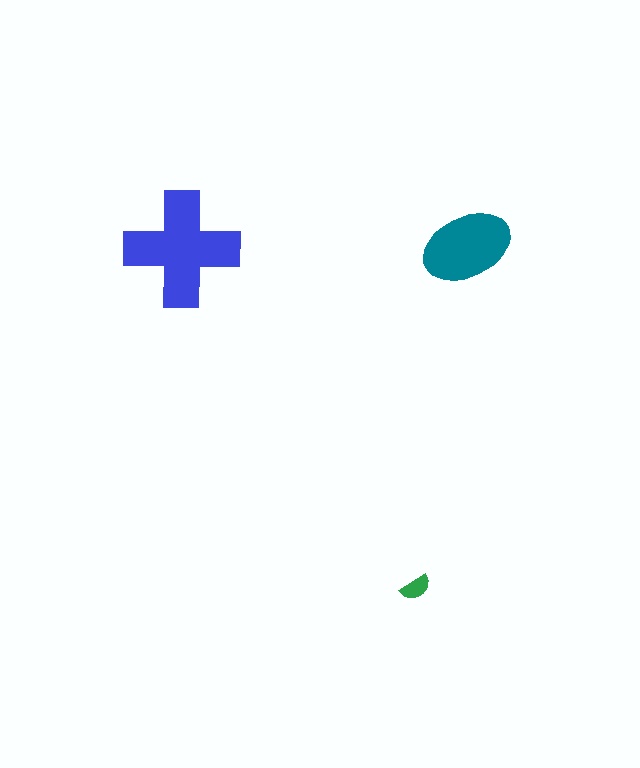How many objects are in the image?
There are 3 objects in the image.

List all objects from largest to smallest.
The blue cross, the teal ellipse, the green semicircle.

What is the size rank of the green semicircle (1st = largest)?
3rd.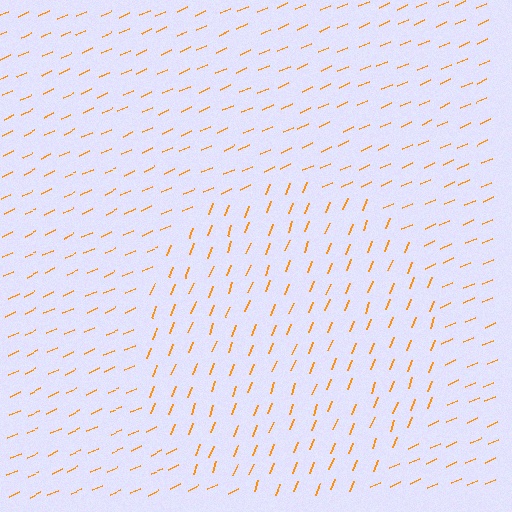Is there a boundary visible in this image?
Yes, there is a texture boundary formed by a change in line orientation.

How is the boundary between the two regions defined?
The boundary is defined purely by a change in line orientation (approximately 45 degrees difference). All lines are the same color and thickness.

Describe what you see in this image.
The image is filled with small orange line segments. A circle region in the image has lines oriented differently from the surrounding lines, creating a visible texture boundary.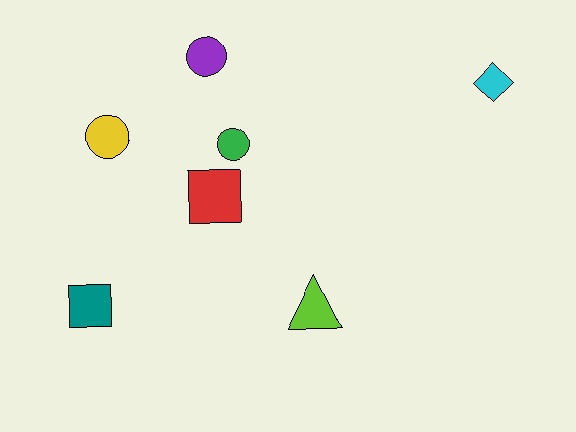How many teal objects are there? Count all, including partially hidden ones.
There is 1 teal object.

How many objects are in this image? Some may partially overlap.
There are 7 objects.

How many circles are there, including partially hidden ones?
There are 3 circles.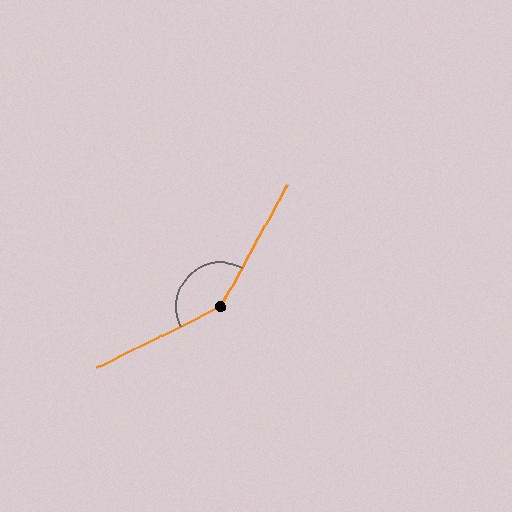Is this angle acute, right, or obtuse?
It is obtuse.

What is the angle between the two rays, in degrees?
Approximately 145 degrees.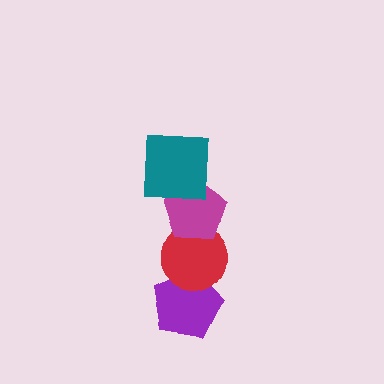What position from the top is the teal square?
The teal square is 1st from the top.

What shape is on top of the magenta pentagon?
The teal square is on top of the magenta pentagon.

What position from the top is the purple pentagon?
The purple pentagon is 4th from the top.